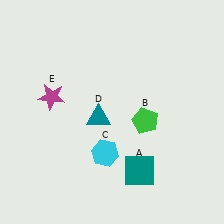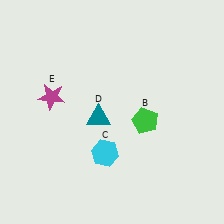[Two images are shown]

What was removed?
The teal square (A) was removed in Image 2.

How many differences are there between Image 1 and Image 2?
There is 1 difference between the two images.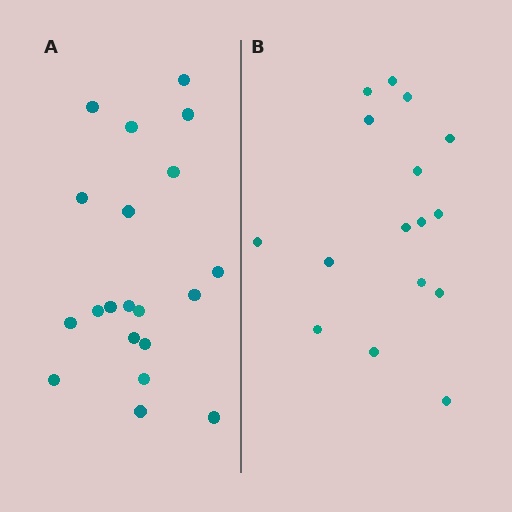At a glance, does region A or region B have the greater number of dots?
Region A (the left region) has more dots.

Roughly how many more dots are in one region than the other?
Region A has about 4 more dots than region B.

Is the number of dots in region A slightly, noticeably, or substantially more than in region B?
Region A has noticeably more, but not dramatically so. The ratio is roughly 1.2 to 1.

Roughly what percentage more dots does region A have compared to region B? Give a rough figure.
About 25% more.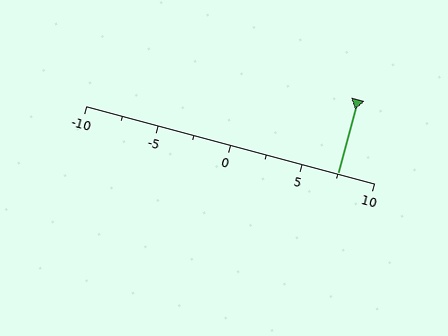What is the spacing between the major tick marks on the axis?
The major ticks are spaced 5 apart.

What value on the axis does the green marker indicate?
The marker indicates approximately 7.5.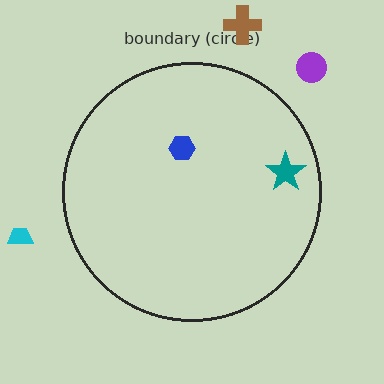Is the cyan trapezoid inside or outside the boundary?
Outside.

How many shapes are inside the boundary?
2 inside, 3 outside.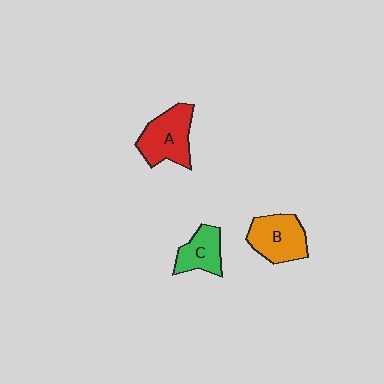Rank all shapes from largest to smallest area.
From largest to smallest: A (red), B (orange), C (green).